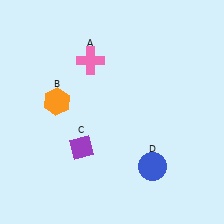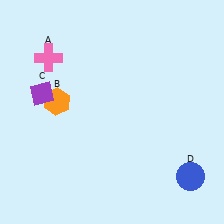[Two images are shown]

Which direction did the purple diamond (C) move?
The purple diamond (C) moved up.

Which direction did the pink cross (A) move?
The pink cross (A) moved left.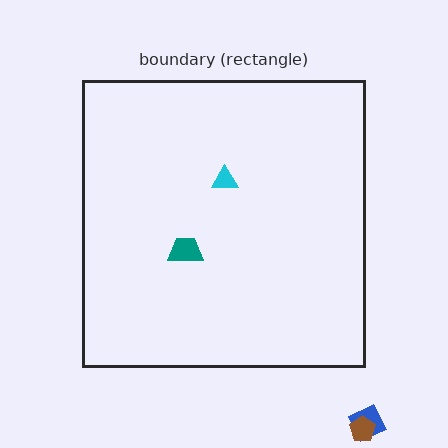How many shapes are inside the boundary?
2 inside, 2 outside.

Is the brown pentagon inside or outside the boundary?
Outside.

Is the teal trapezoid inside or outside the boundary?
Inside.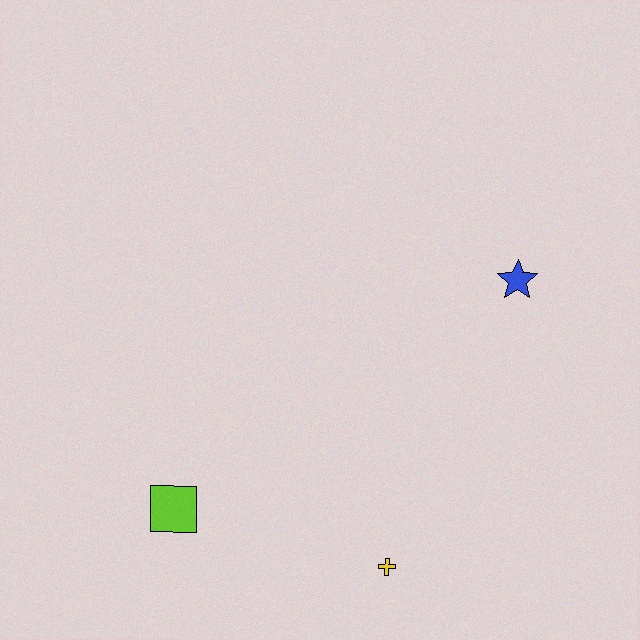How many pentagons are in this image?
There are no pentagons.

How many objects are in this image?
There are 3 objects.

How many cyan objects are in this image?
There are no cyan objects.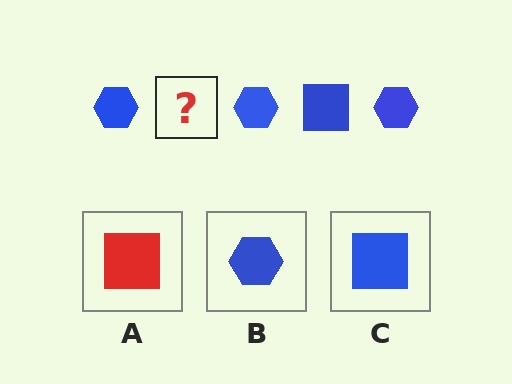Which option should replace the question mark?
Option C.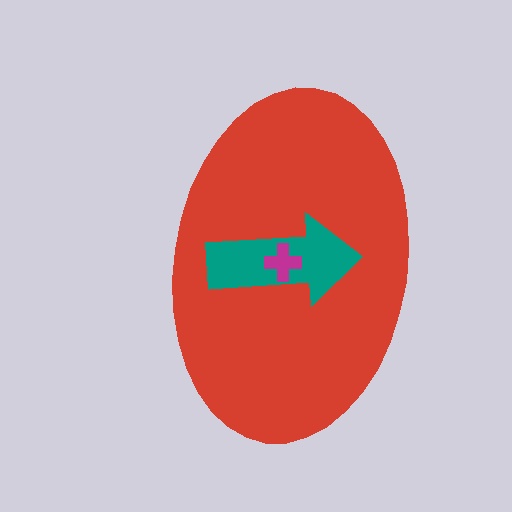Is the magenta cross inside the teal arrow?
Yes.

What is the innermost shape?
The magenta cross.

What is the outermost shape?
The red ellipse.